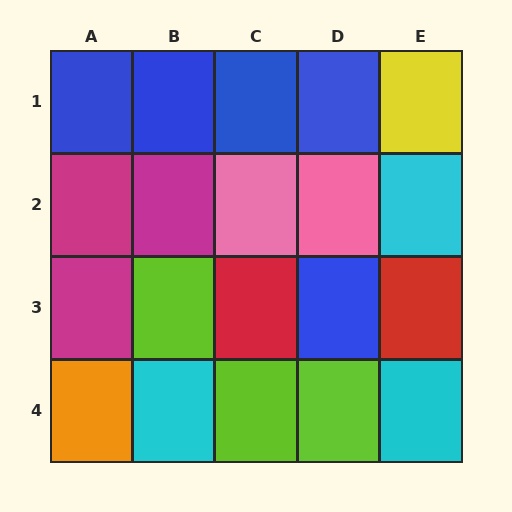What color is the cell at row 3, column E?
Red.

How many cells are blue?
5 cells are blue.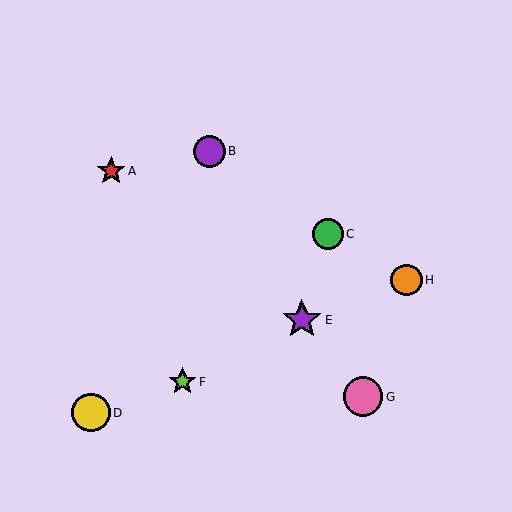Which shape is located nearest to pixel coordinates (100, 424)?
The yellow circle (labeled D) at (91, 413) is nearest to that location.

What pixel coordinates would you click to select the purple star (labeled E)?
Click at (302, 320) to select the purple star E.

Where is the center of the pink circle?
The center of the pink circle is at (363, 397).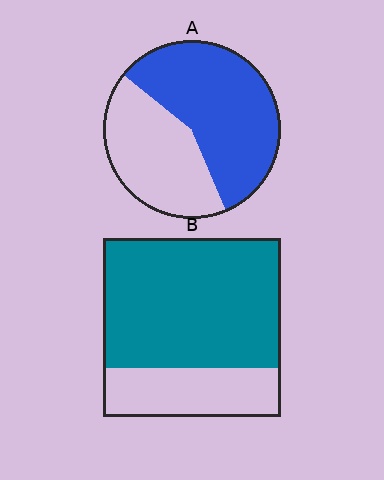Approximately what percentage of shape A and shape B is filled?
A is approximately 60% and B is approximately 75%.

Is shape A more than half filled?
Yes.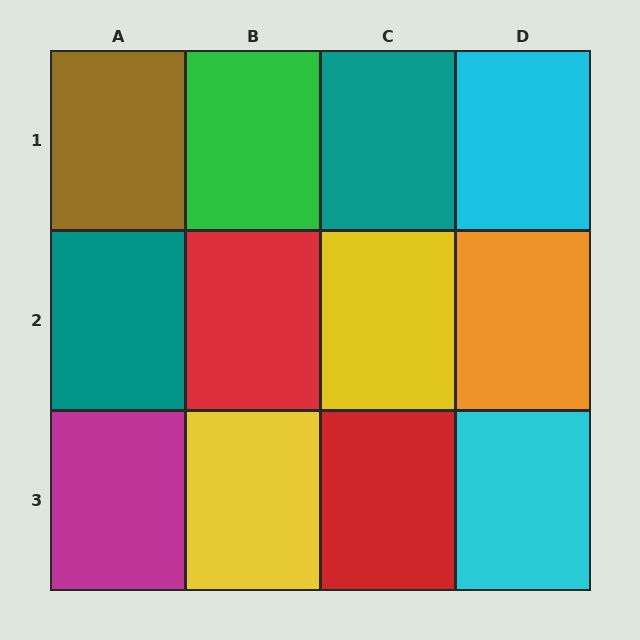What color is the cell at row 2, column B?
Red.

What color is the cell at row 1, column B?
Green.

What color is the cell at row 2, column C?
Yellow.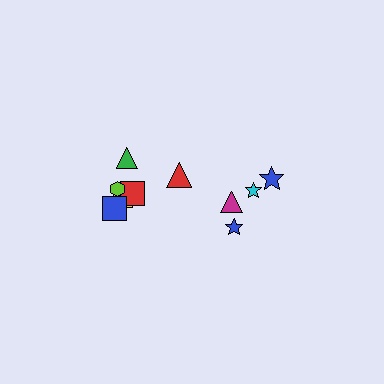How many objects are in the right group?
There are 4 objects.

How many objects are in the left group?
There are 6 objects.